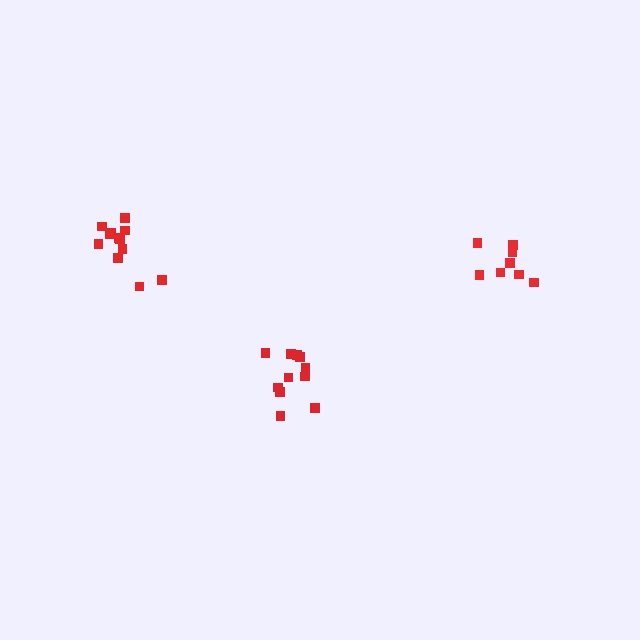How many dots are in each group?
Group 1: 12 dots, Group 2: 11 dots, Group 3: 8 dots (31 total).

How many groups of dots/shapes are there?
There are 3 groups.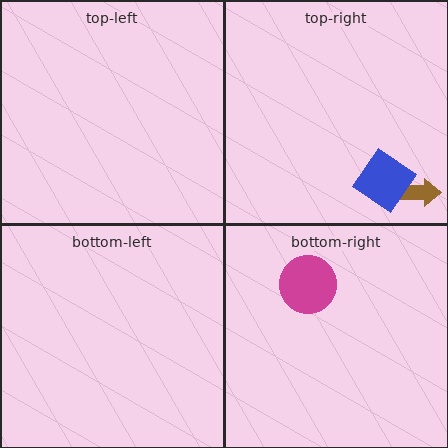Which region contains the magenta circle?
The bottom-right region.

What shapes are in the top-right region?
The brown arrow, the blue diamond.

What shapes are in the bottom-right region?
The magenta circle.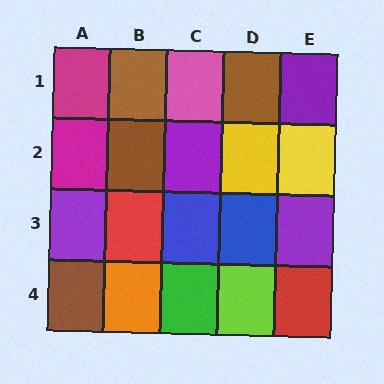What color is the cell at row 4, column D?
Lime.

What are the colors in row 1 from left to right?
Magenta, brown, pink, brown, purple.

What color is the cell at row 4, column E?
Red.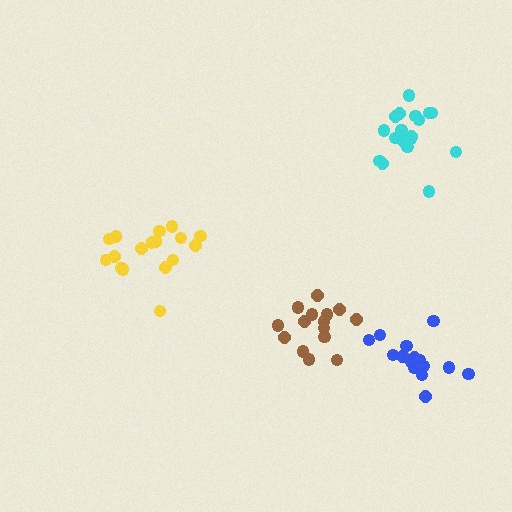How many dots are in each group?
Group 1: 17 dots, Group 2: 18 dots, Group 3: 15 dots, Group 4: 16 dots (66 total).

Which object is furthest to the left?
The yellow cluster is leftmost.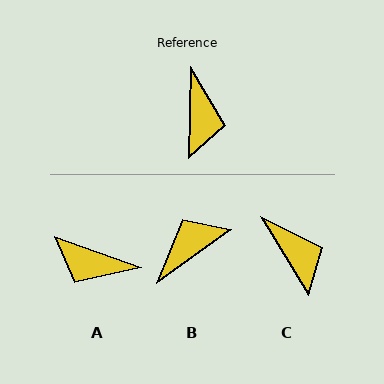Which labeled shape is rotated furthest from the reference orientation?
B, about 127 degrees away.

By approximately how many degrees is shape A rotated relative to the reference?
Approximately 108 degrees clockwise.